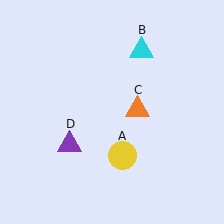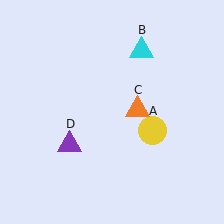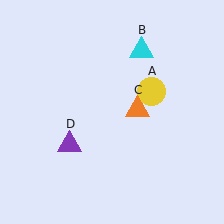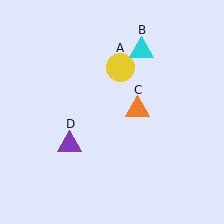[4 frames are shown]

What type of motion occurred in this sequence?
The yellow circle (object A) rotated counterclockwise around the center of the scene.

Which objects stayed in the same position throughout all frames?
Cyan triangle (object B) and orange triangle (object C) and purple triangle (object D) remained stationary.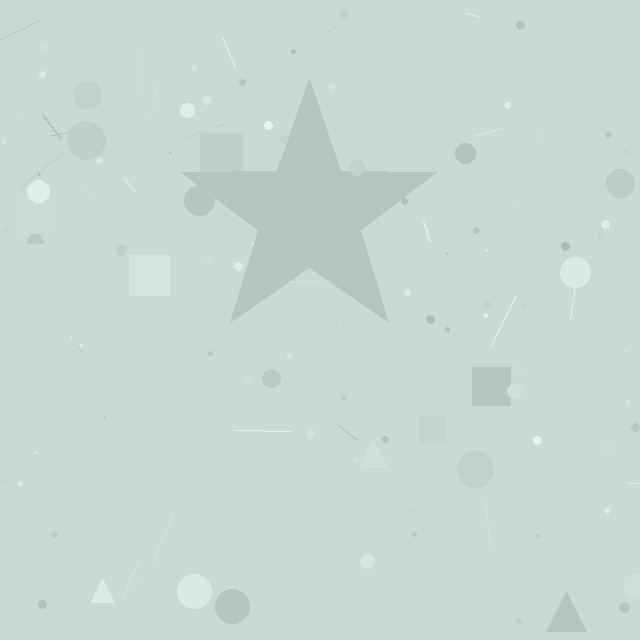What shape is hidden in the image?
A star is hidden in the image.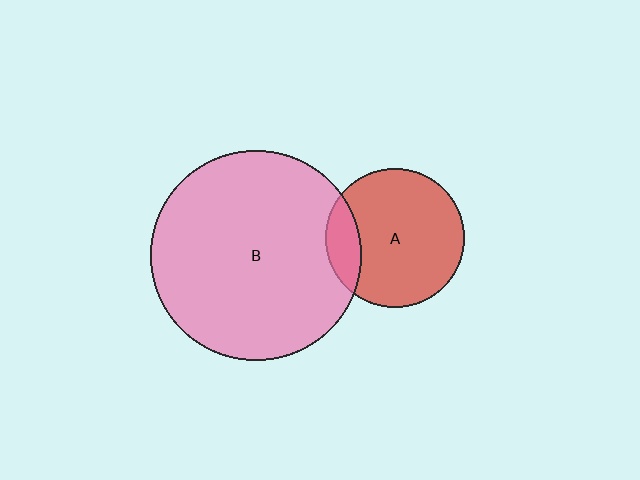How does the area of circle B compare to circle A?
Approximately 2.3 times.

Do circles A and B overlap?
Yes.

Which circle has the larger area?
Circle B (pink).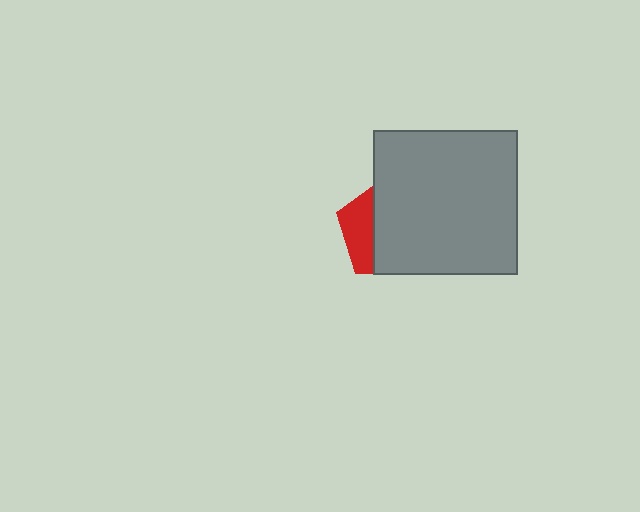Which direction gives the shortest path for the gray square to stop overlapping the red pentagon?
Moving right gives the shortest separation.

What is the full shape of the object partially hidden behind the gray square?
The partially hidden object is a red pentagon.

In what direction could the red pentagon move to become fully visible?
The red pentagon could move left. That would shift it out from behind the gray square entirely.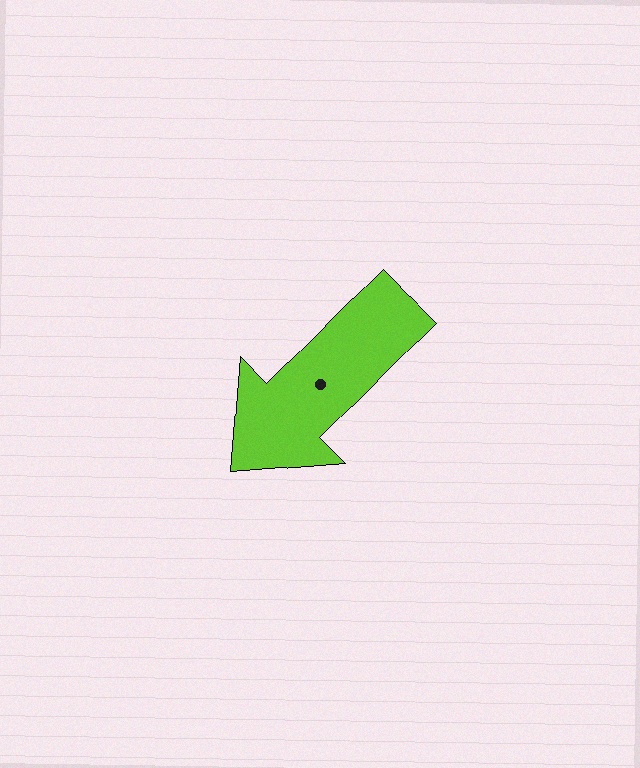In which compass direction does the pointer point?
Southwest.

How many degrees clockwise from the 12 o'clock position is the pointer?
Approximately 225 degrees.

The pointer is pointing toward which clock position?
Roughly 7 o'clock.